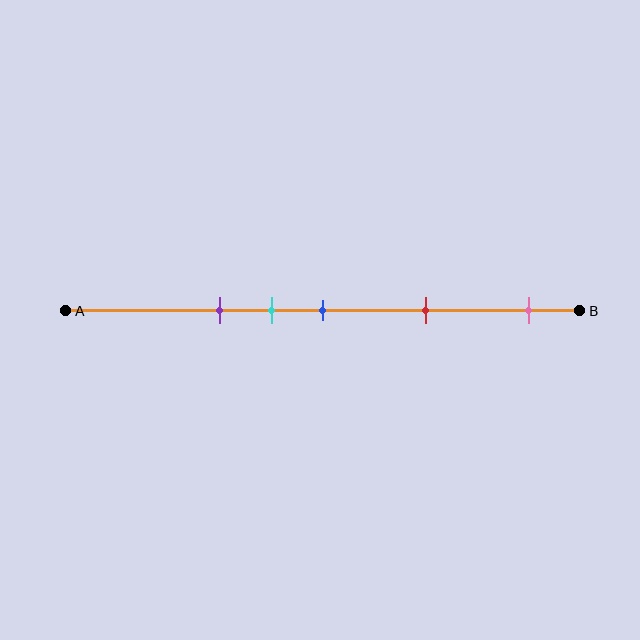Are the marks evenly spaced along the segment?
No, the marks are not evenly spaced.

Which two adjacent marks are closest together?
The cyan and blue marks are the closest adjacent pair.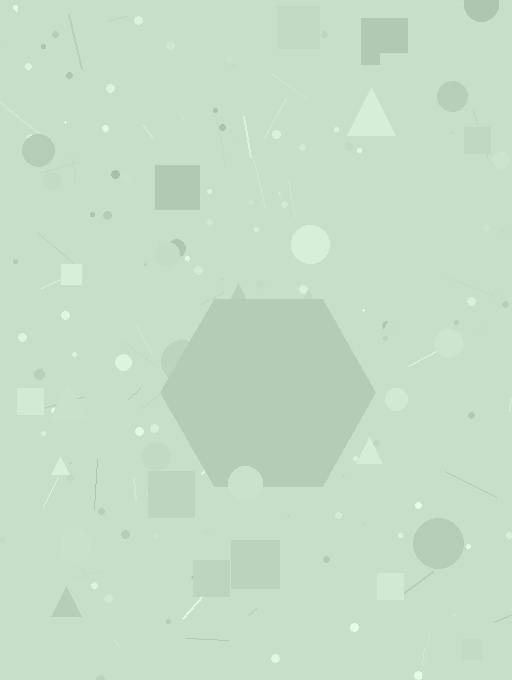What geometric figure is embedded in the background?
A hexagon is embedded in the background.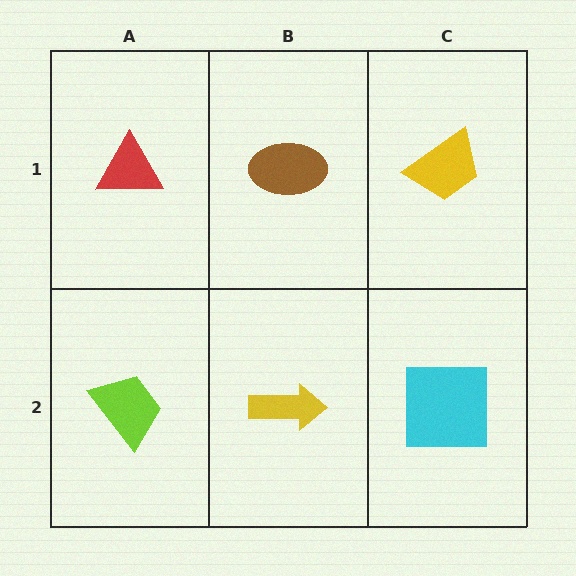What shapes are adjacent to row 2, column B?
A brown ellipse (row 1, column B), a lime trapezoid (row 2, column A), a cyan square (row 2, column C).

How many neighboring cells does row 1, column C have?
2.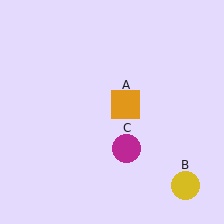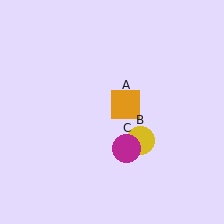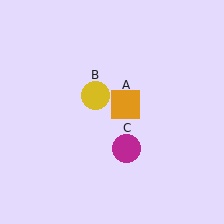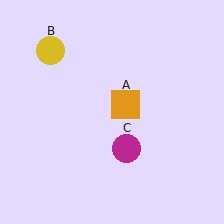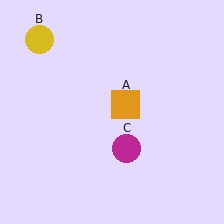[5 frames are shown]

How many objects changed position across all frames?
1 object changed position: yellow circle (object B).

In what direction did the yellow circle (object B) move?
The yellow circle (object B) moved up and to the left.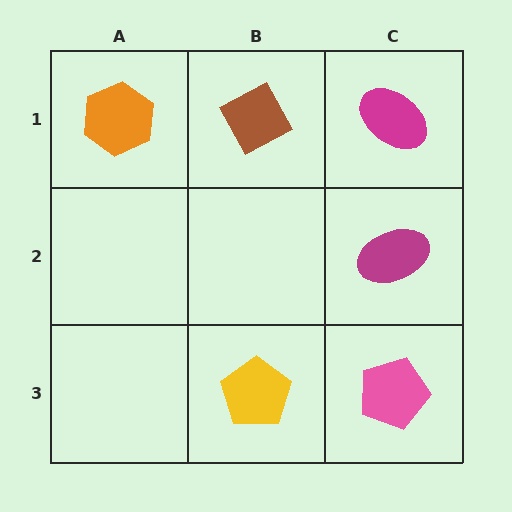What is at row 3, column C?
A pink pentagon.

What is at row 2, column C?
A magenta ellipse.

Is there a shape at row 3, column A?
No, that cell is empty.